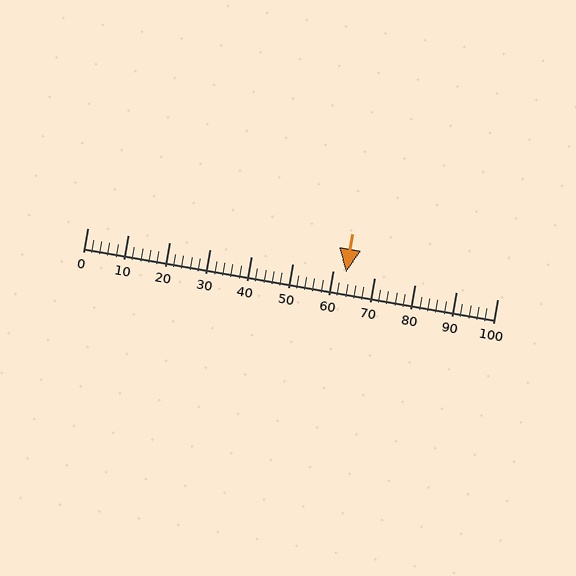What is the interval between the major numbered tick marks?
The major tick marks are spaced 10 units apart.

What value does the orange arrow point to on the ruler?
The orange arrow points to approximately 63.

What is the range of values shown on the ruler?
The ruler shows values from 0 to 100.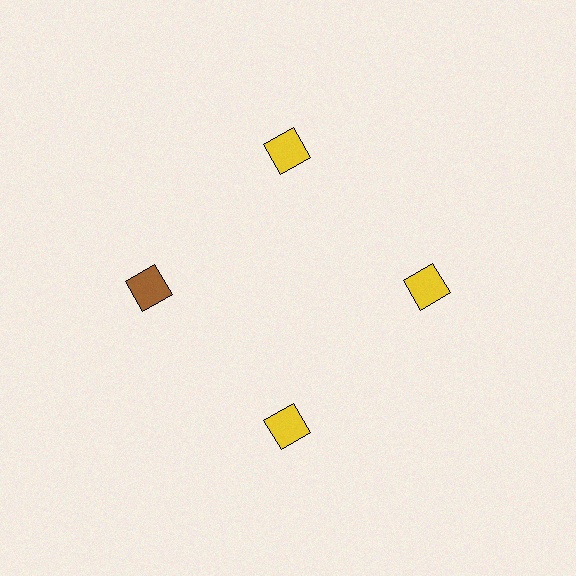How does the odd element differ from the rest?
It has a different color: brown instead of yellow.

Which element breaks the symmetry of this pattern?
The brown diamond at roughly the 9 o'clock position breaks the symmetry. All other shapes are yellow diamonds.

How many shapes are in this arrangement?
There are 4 shapes arranged in a ring pattern.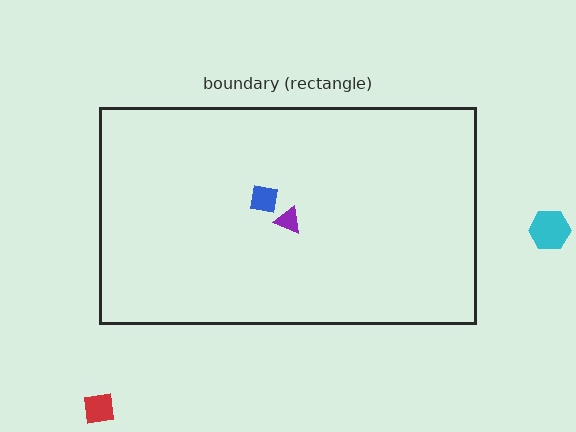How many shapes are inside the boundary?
2 inside, 2 outside.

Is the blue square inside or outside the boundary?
Inside.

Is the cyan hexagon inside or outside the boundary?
Outside.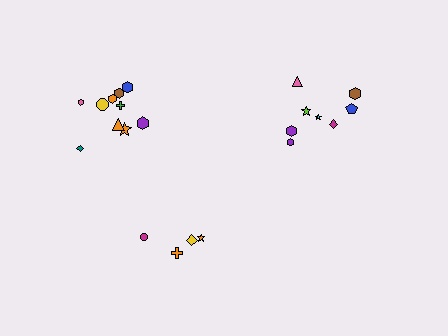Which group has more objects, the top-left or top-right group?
The top-left group.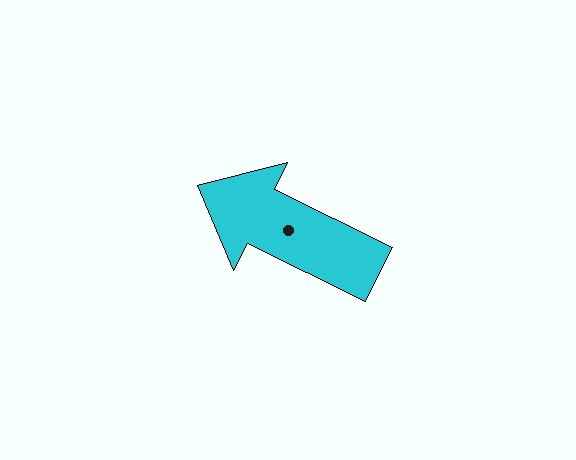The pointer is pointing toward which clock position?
Roughly 10 o'clock.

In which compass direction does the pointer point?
Northwest.